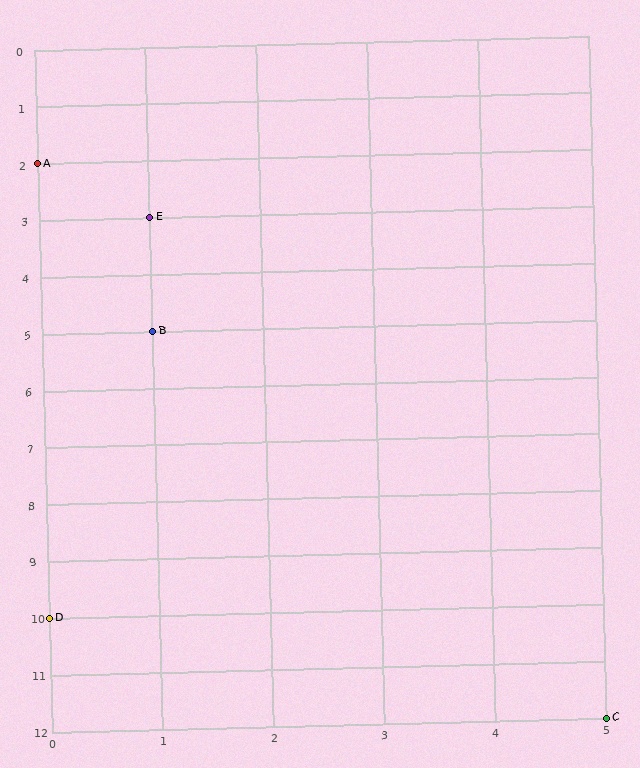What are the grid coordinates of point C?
Point C is at grid coordinates (5, 12).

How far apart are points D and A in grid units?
Points D and A are 8 rows apart.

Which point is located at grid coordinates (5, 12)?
Point C is at (5, 12).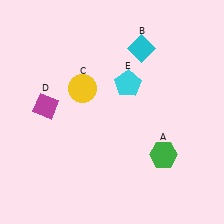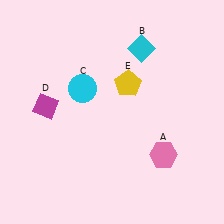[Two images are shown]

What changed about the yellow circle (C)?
In Image 1, C is yellow. In Image 2, it changed to cyan.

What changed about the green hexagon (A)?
In Image 1, A is green. In Image 2, it changed to pink.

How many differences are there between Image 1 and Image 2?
There are 3 differences between the two images.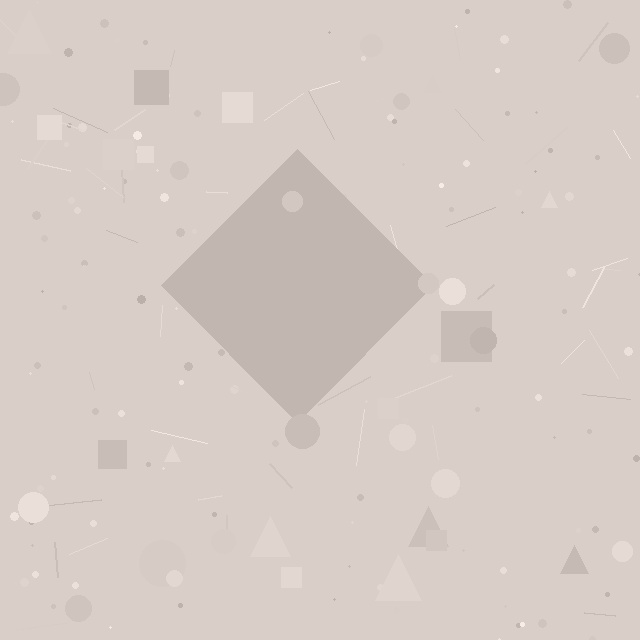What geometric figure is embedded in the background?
A diamond is embedded in the background.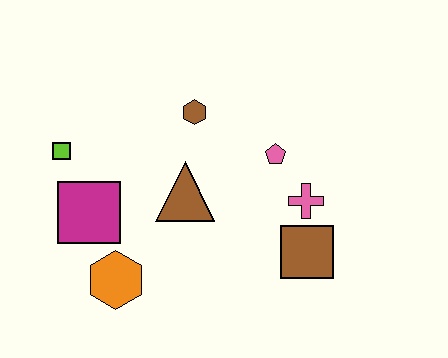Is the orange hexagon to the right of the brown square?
No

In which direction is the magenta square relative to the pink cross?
The magenta square is to the left of the pink cross.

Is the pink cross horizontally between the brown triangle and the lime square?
No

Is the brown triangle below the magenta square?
No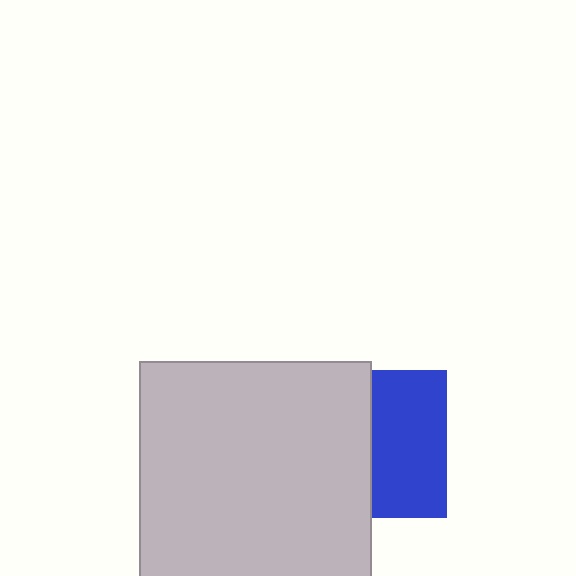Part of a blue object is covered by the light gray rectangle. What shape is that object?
It is a square.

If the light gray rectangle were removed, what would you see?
You would see the complete blue square.